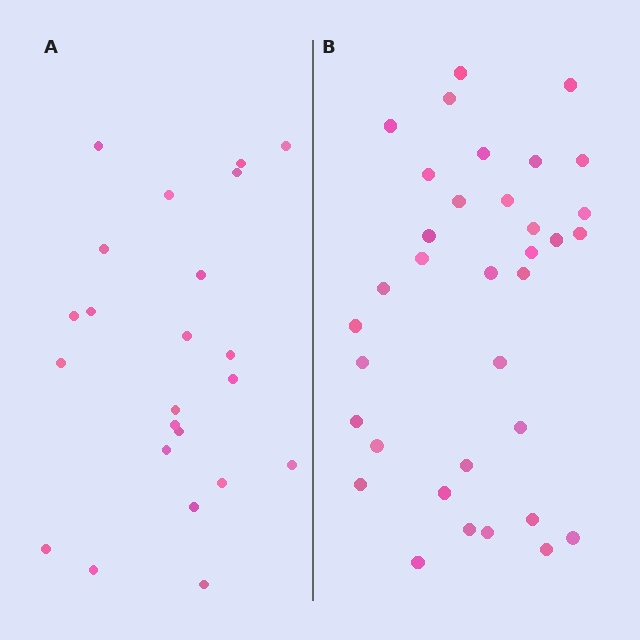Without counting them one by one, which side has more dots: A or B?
Region B (the right region) has more dots.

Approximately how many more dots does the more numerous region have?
Region B has roughly 12 or so more dots than region A.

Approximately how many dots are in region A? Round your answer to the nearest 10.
About 20 dots. (The exact count is 23, which rounds to 20.)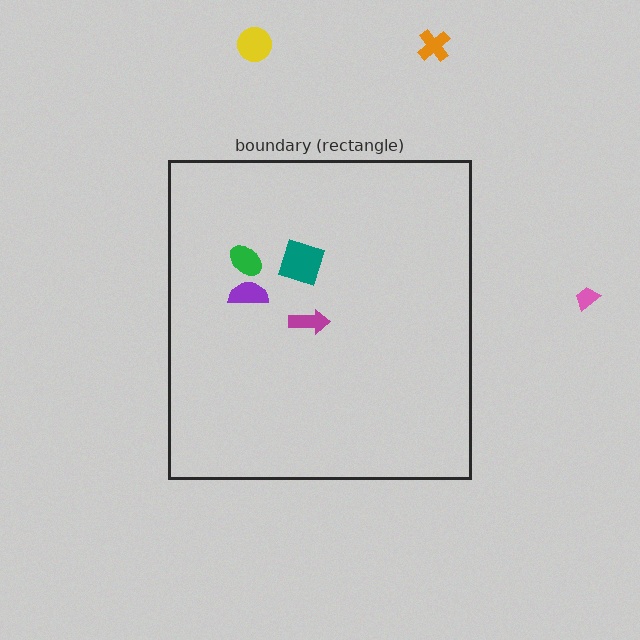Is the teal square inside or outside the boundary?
Inside.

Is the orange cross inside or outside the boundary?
Outside.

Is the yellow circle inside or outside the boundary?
Outside.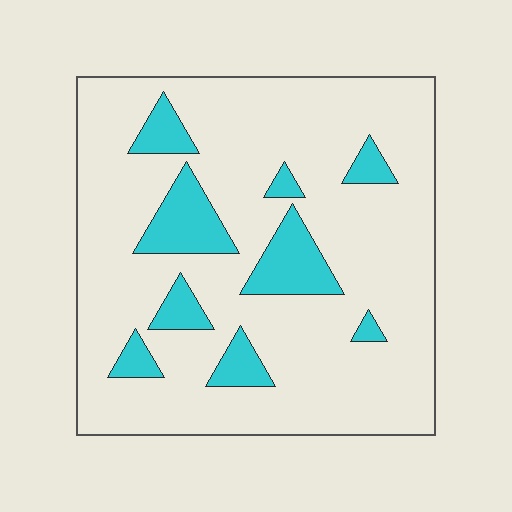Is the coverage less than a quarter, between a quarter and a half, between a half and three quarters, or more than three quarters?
Less than a quarter.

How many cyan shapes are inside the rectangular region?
9.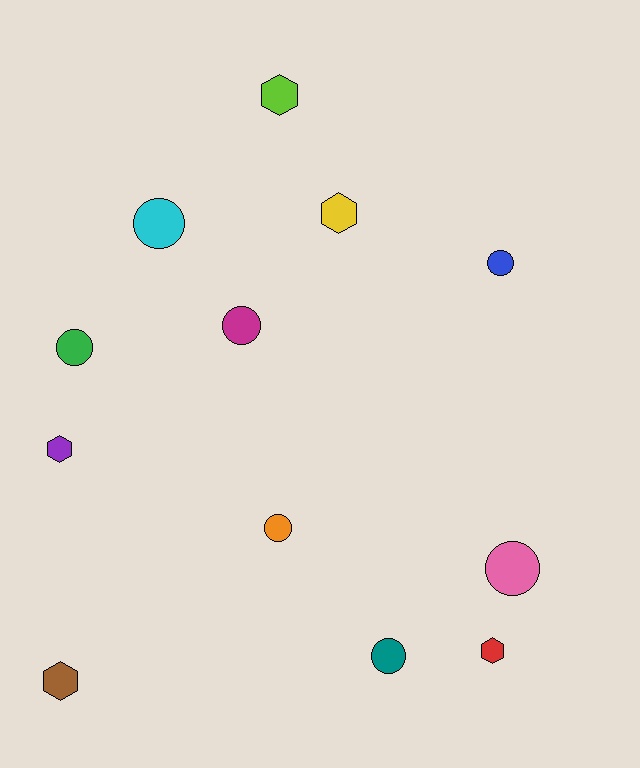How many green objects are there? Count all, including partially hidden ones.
There is 1 green object.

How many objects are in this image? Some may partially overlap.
There are 12 objects.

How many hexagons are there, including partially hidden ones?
There are 5 hexagons.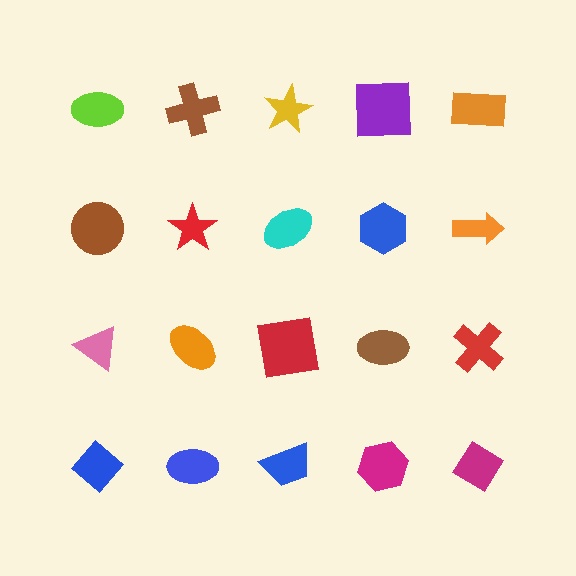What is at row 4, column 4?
A magenta hexagon.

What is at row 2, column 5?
An orange arrow.